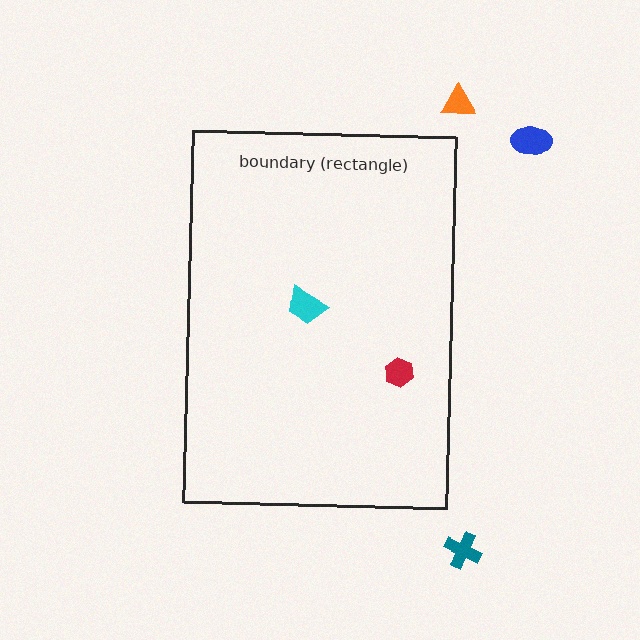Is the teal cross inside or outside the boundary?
Outside.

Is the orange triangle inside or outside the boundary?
Outside.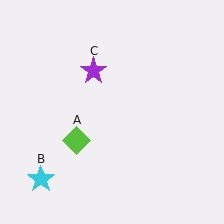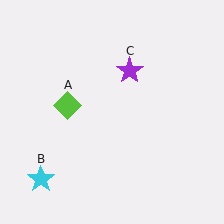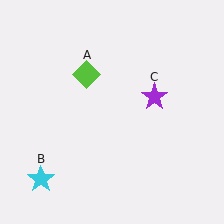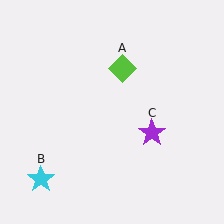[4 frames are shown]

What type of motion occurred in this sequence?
The lime diamond (object A), purple star (object C) rotated clockwise around the center of the scene.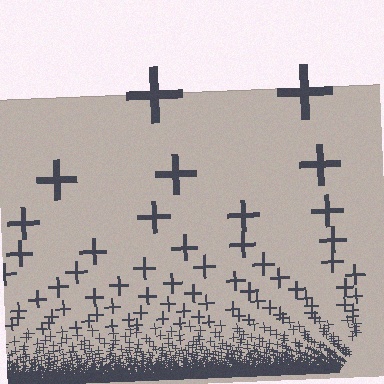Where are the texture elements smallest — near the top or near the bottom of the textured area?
Near the bottom.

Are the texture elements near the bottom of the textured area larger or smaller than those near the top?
Smaller. The gradient is inverted — elements near the bottom are smaller and denser.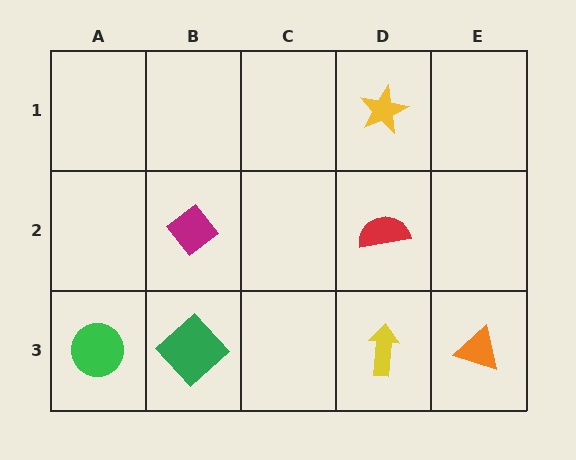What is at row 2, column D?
A red semicircle.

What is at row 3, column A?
A green circle.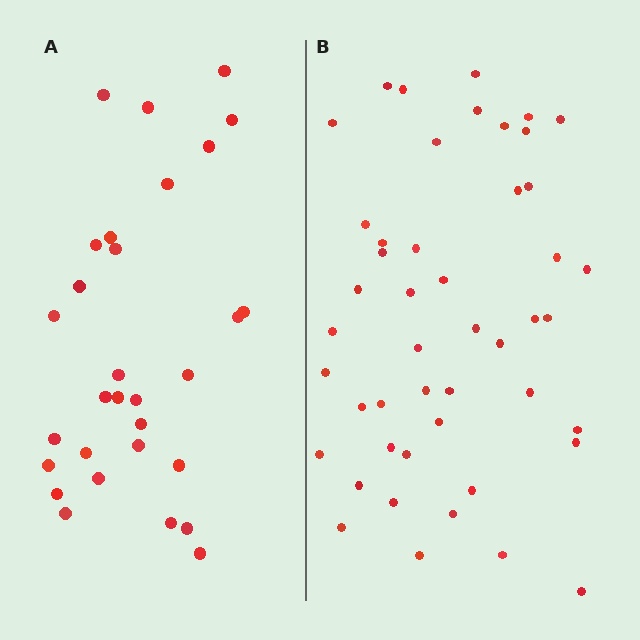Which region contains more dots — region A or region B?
Region B (the right region) has more dots.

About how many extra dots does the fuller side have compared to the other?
Region B has approximately 15 more dots than region A.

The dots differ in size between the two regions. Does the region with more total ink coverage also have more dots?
No. Region A has more total ink coverage because its dots are larger, but region B actually contains more individual dots. Total area can be misleading — the number of items is what matters here.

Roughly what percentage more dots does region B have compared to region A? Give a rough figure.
About 55% more.